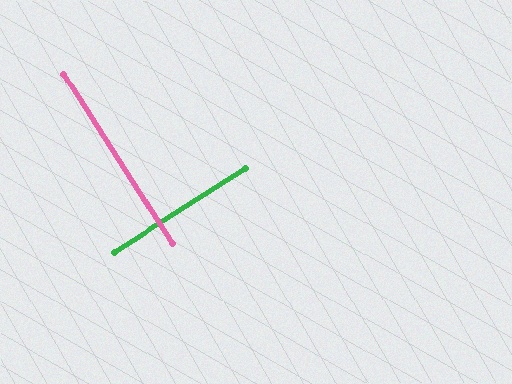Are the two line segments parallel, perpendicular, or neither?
Perpendicular — they meet at approximately 90°.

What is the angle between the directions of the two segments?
Approximately 90 degrees.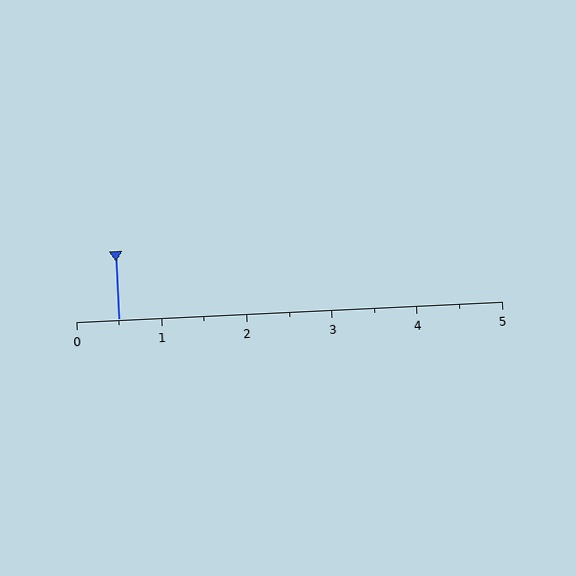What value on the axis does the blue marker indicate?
The marker indicates approximately 0.5.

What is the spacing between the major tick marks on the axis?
The major ticks are spaced 1 apart.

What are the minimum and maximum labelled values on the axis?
The axis runs from 0 to 5.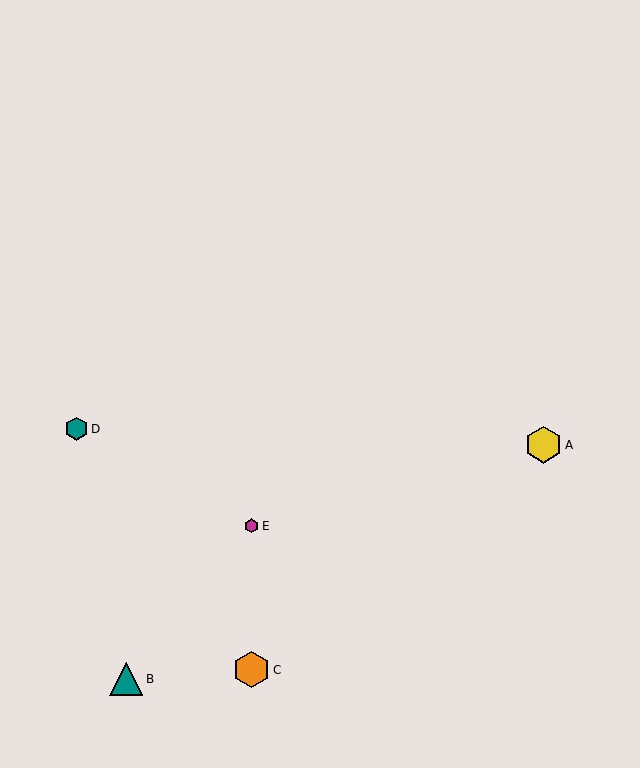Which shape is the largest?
The orange hexagon (labeled C) is the largest.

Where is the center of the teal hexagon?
The center of the teal hexagon is at (76, 429).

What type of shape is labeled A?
Shape A is a yellow hexagon.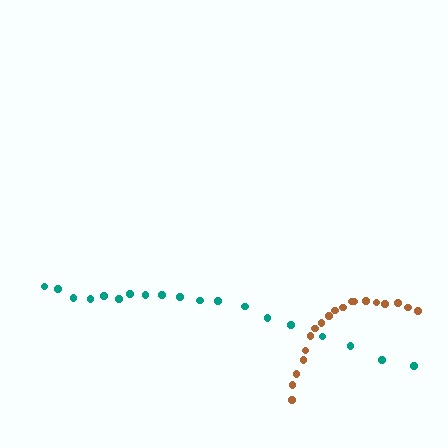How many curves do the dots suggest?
There are 2 distinct paths.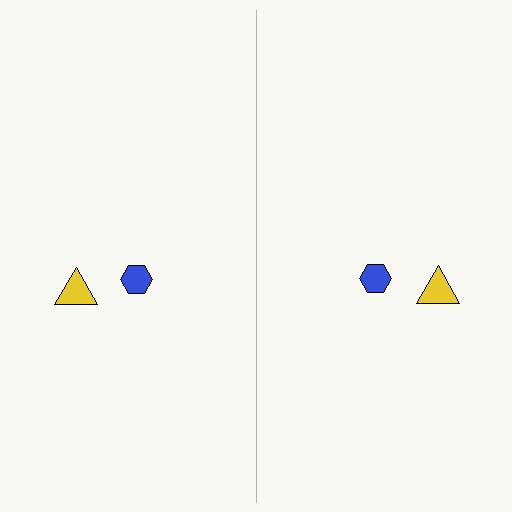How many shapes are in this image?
There are 4 shapes in this image.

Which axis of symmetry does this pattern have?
The pattern has a vertical axis of symmetry running through the center of the image.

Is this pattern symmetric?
Yes, this pattern has bilateral (reflection) symmetry.